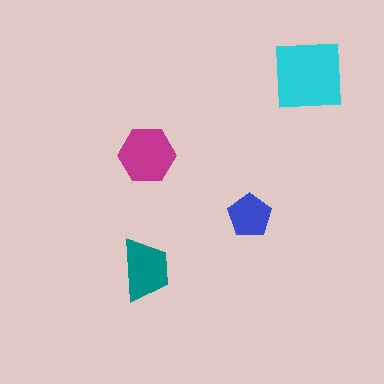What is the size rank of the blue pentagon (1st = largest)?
4th.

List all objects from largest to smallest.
The cyan square, the magenta hexagon, the teal trapezoid, the blue pentagon.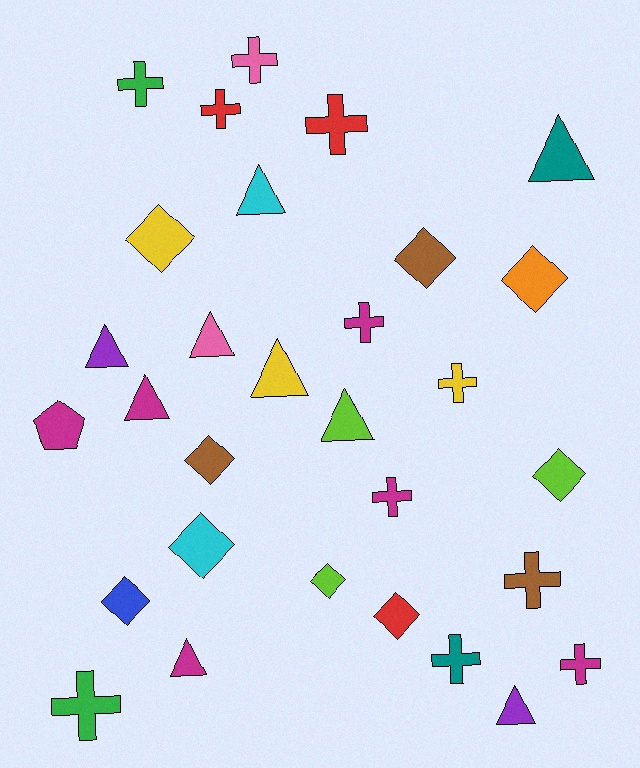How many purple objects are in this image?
There are 2 purple objects.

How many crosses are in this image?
There are 11 crosses.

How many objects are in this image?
There are 30 objects.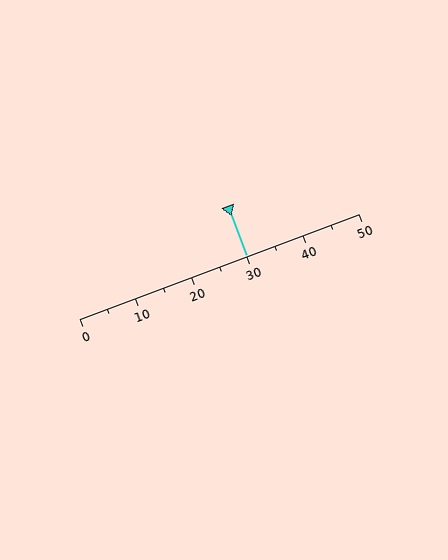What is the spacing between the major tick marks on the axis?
The major ticks are spaced 10 apart.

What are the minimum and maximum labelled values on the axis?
The axis runs from 0 to 50.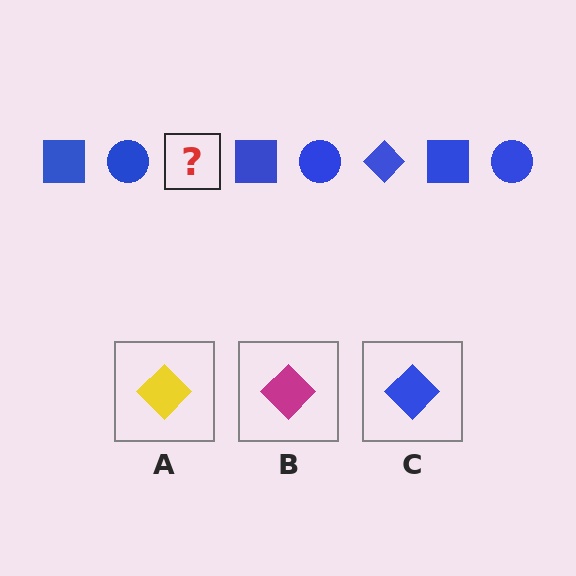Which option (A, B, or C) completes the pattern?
C.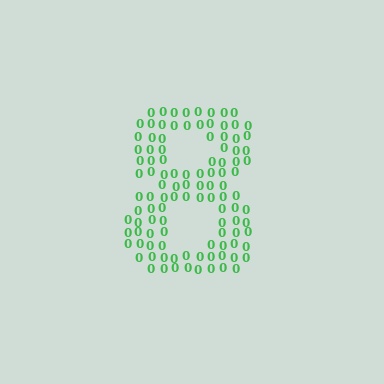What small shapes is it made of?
It is made of small digit 0's.